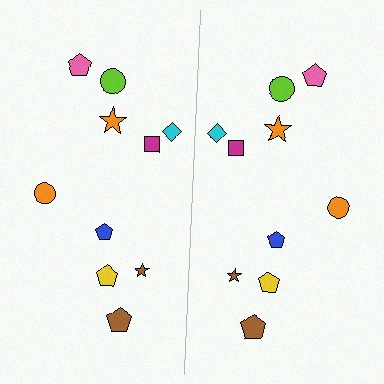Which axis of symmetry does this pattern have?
The pattern has a vertical axis of symmetry running through the center of the image.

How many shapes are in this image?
There are 20 shapes in this image.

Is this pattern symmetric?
Yes, this pattern has bilateral (reflection) symmetry.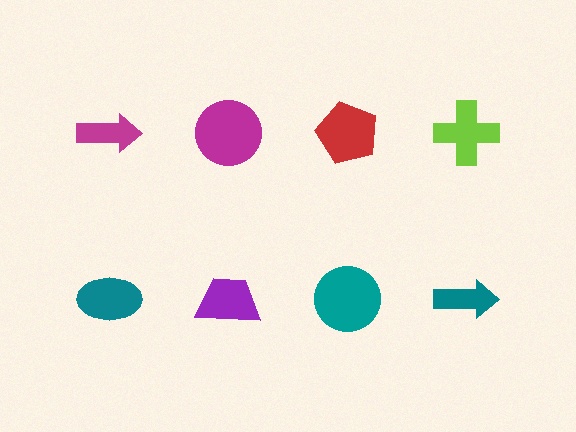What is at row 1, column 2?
A magenta circle.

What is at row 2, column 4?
A teal arrow.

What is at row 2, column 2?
A purple trapezoid.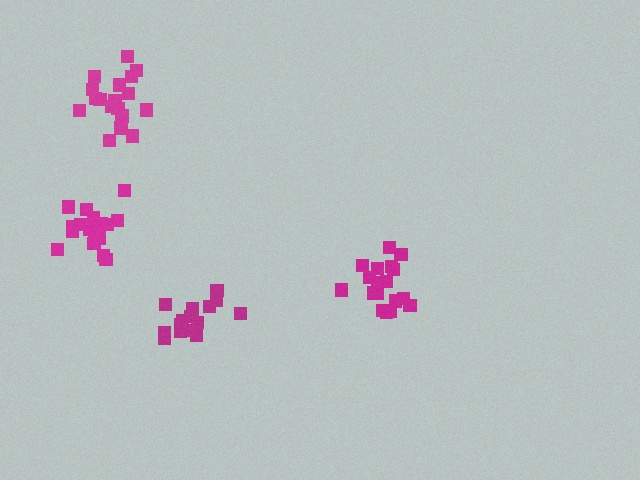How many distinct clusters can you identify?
There are 4 distinct clusters.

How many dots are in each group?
Group 1: 17 dots, Group 2: 18 dots, Group 3: 18 dots, Group 4: 15 dots (68 total).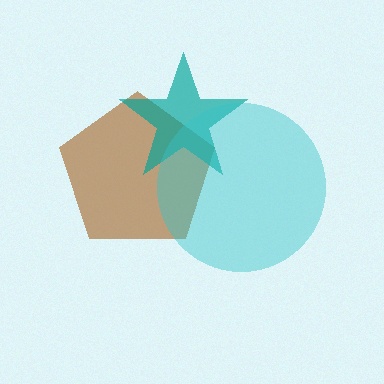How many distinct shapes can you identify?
There are 3 distinct shapes: a brown pentagon, a teal star, a cyan circle.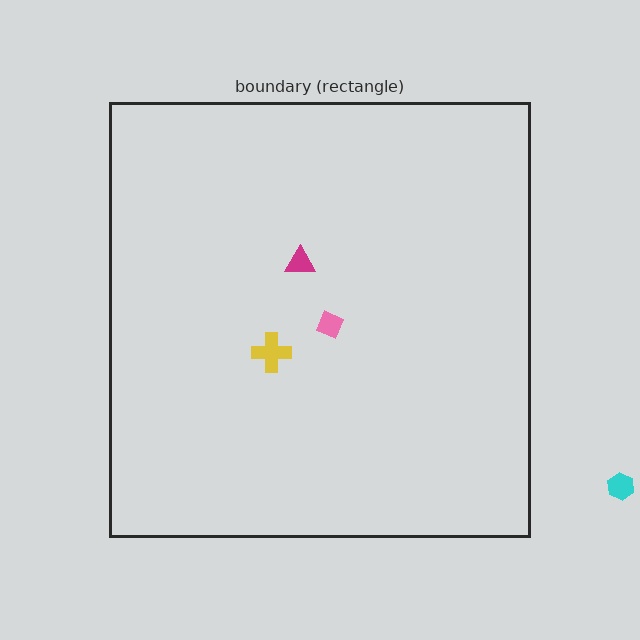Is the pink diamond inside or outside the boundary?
Inside.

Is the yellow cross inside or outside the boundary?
Inside.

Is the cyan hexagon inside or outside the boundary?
Outside.